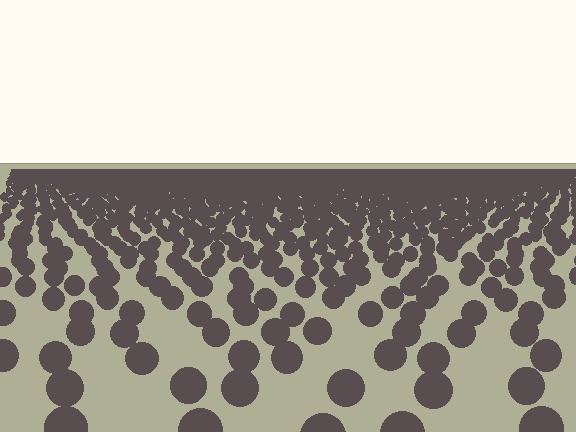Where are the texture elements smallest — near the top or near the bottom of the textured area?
Near the top.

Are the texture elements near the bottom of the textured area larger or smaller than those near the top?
Larger. Near the bottom, elements are closer to the viewer and appear at a bigger on-screen size.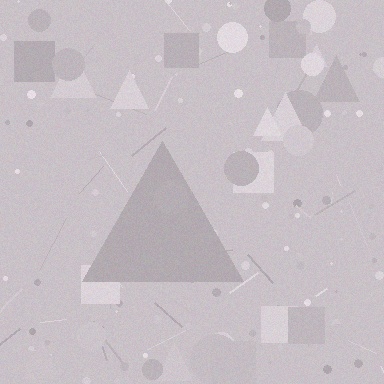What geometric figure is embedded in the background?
A triangle is embedded in the background.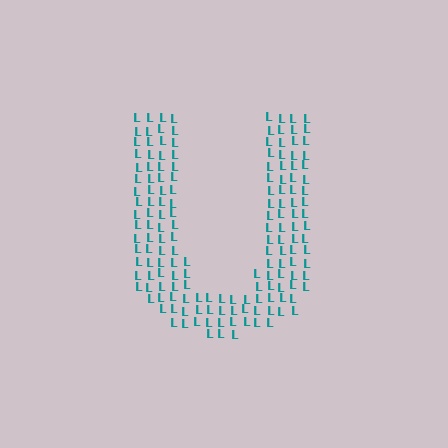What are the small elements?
The small elements are letter L's.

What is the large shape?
The large shape is the letter U.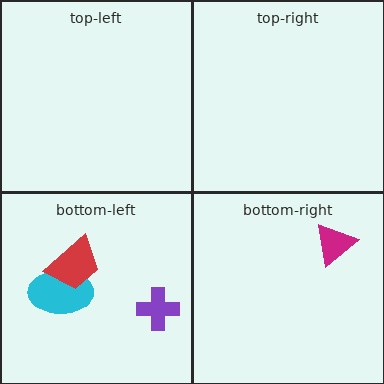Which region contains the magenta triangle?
The bottom-right region.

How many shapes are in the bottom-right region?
1.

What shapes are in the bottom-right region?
The magenta triangle.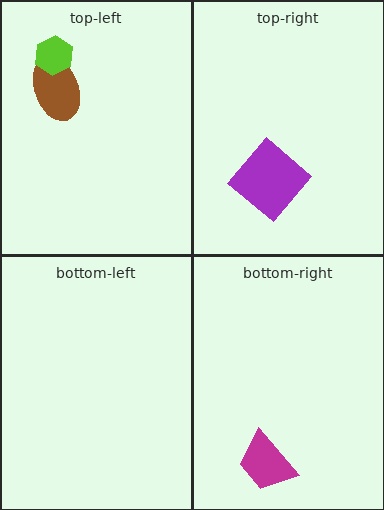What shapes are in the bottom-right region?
The magenta trapezoid.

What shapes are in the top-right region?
The purple diamond.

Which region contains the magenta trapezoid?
The bottom-right region.